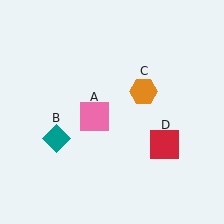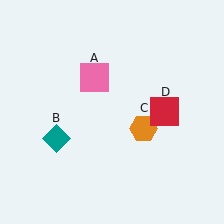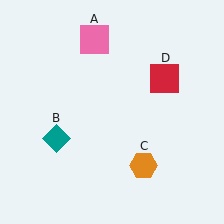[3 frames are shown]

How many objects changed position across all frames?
3 objects changed position: pink square (object A), orange hexagon (object C), red square (object D).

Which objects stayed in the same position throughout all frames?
Teal diamond (object B) remained stationary.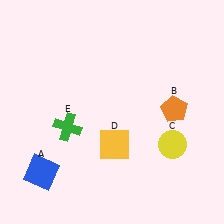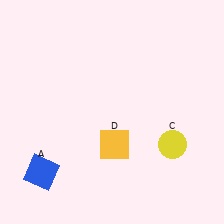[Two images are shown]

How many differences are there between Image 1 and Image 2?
There are 2 differences between the two images.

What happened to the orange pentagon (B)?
The orange pentagon (B) was removed in Image 2. It was in the top-right area of Image 1.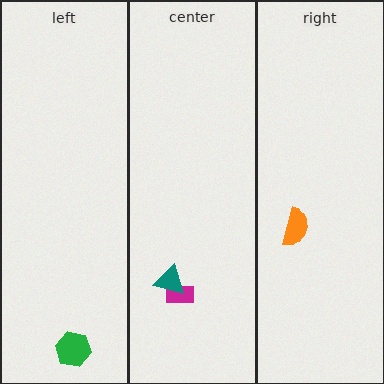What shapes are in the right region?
The orange semicircle.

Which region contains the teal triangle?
The center region.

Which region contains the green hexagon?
The left region.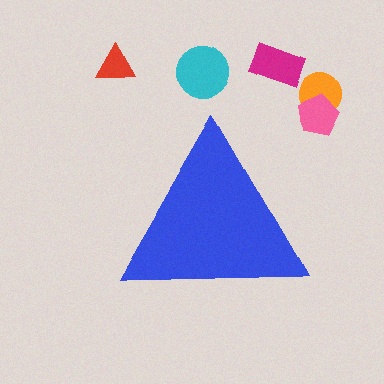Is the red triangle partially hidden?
No, the red triangle is fully visible.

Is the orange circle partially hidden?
No, the orange circle is fully visible.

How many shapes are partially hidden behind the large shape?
0 shapes are partially hidden.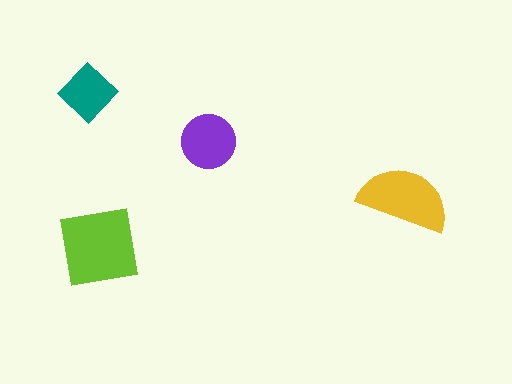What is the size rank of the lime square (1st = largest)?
1st.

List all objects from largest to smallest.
The lime square, the yellow semicircle, the purple circle, the teal diamond.